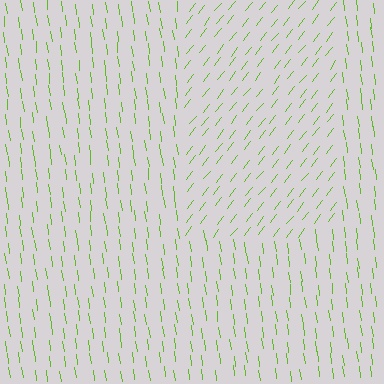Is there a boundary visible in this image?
Yes, there is a texture boundary formed by a change in line orientation.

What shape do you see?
I see a rectangle.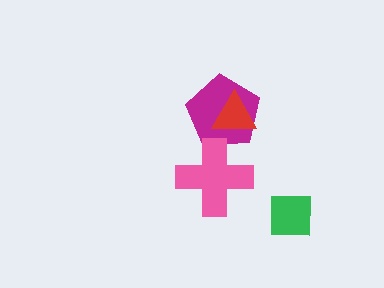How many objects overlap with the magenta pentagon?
2 objects overlap with the magenta pentagon.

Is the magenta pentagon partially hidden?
Yes, it is partially covered by another shape.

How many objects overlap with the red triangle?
1 object overlaps with the red triangle.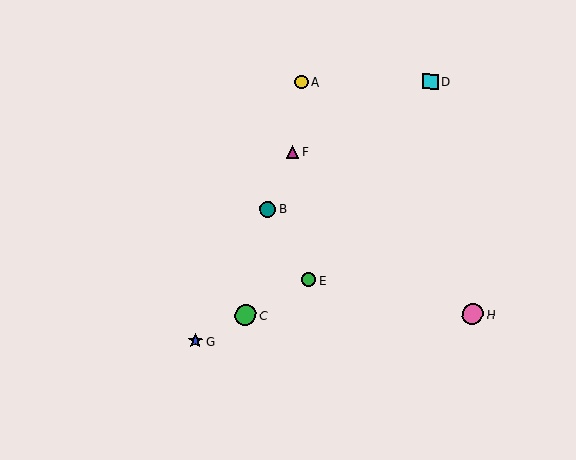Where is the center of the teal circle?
The center of the teal circle is at (268, 209).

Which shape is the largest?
The green circle (labeled C) is the largest.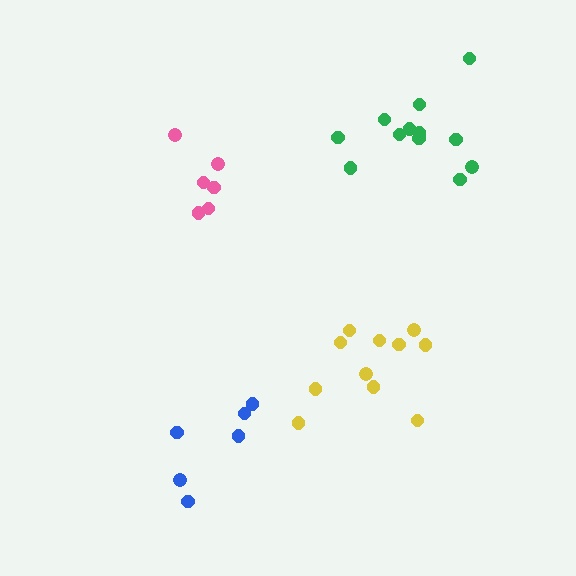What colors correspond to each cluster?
The clusters are colored: blue, pink, yellow, green.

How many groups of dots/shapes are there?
There are 4 groups.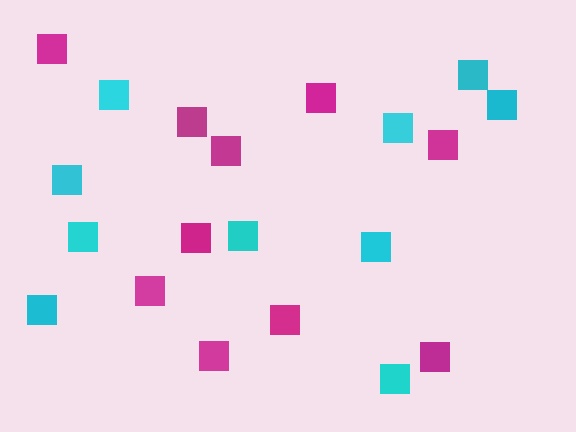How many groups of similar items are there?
There are 2 groups: one group of cyan squares (10) and one group of magenta squares (10).